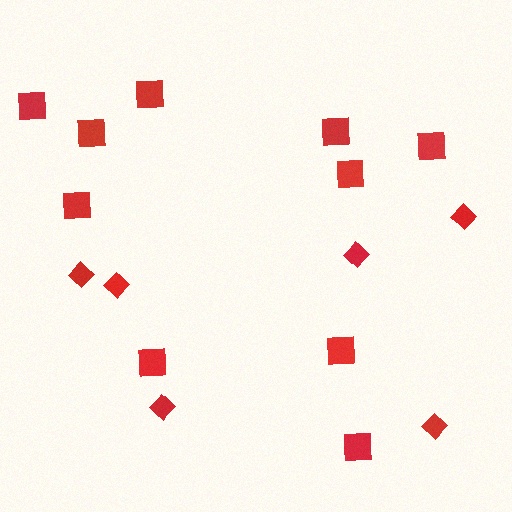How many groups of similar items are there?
There are 2 groups: one group of diamonds (6) and one group of squares (10).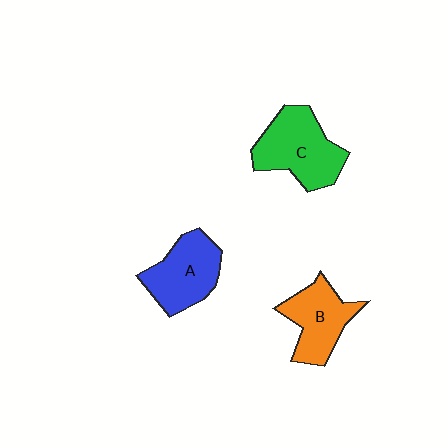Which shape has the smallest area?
Shape B (orange).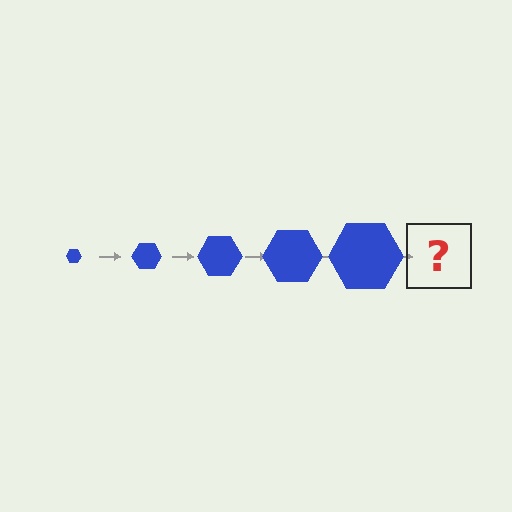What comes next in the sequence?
The next element should be a blue hexagon, larger than the previous one.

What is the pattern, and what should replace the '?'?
The pattern is that the hexagon gets progressively larger each step. The '?' should be a blue hexagon, larger than the previous one.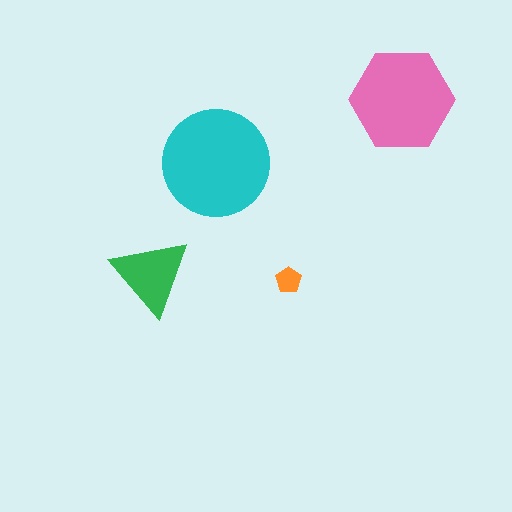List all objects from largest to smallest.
The cyan circle, the pink hexagon, the green triangle, the orange pentagon.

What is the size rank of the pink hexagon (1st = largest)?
2nd.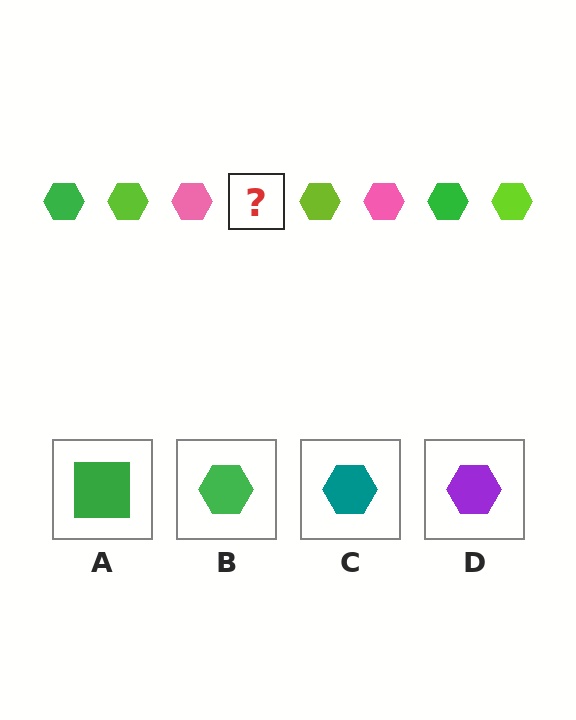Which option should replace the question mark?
Option B.